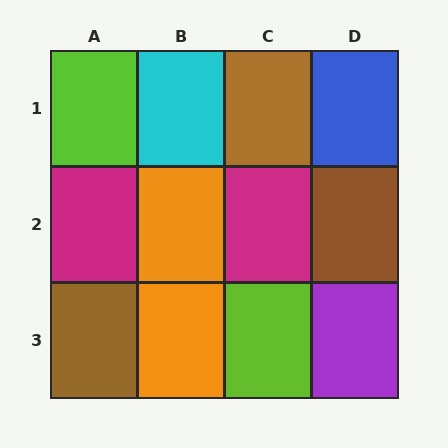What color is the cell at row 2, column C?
Magenta.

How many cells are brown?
3 cells are brown.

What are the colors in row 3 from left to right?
Brown, orange, lime, purple.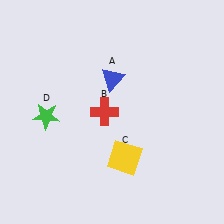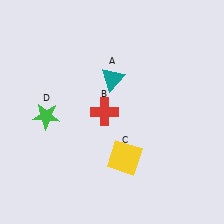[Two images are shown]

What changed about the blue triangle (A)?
In Image 1, A is blue. In Image 2, it changed to teal.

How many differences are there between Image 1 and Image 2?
There is 1 difference between the two images.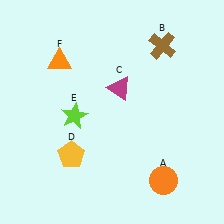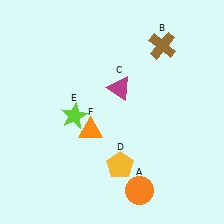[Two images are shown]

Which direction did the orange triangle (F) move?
The orange triangle (F) moved down.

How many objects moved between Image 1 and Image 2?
3 objects moved between the two images.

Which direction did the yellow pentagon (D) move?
The yellow pentagon (D) moved right.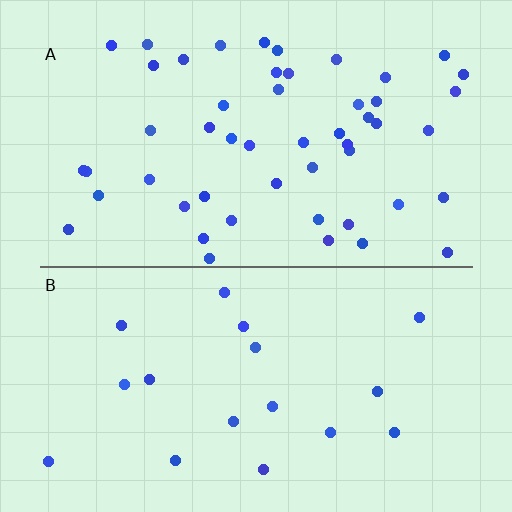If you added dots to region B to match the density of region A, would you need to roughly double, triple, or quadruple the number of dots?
Approximately triple.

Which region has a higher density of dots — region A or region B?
A (the top).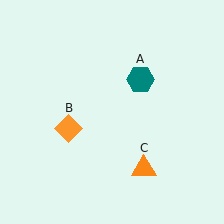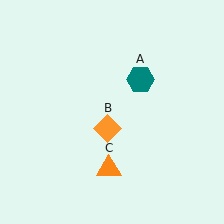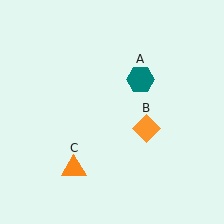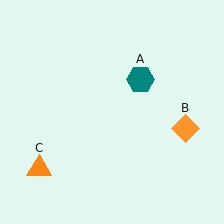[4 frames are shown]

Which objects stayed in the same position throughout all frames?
Teal hexagon (object A) remained stationary.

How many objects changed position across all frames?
2 objects changed position: orange diamond (object B), orange triangle (object C).